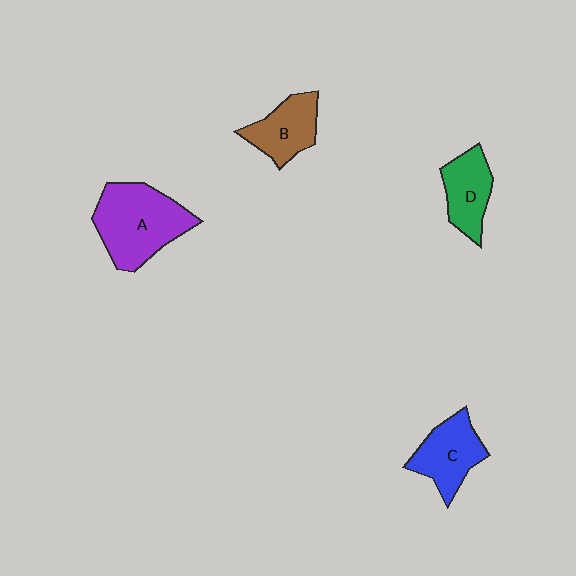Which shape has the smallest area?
Shape D (green).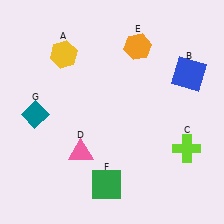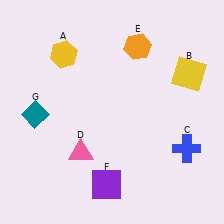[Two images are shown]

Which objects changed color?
B changed from blue to yellow. C changed from lime to blue. F changed from green to purple.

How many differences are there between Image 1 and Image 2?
There are 3 differences between the two images.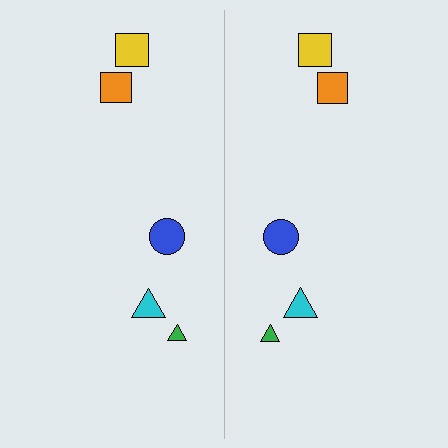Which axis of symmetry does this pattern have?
The pattern has a vertical axis of symmetry running through the center of the image.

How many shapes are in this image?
There are 10 shapes in this image.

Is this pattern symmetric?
Yes, this pattern has bilateral (reflection) symmetry.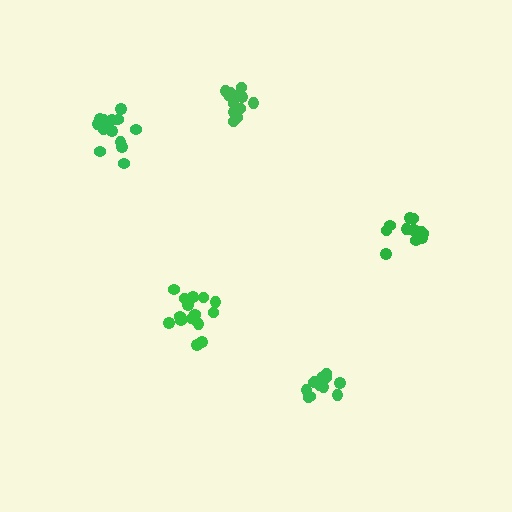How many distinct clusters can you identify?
There are 5 distinct clusters.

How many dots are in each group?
Group 1: 12 dots, Group 2: 12 dots, Group 3: 16 dots, Group 4: 18 dots, Group 5: 12 dots (70 total).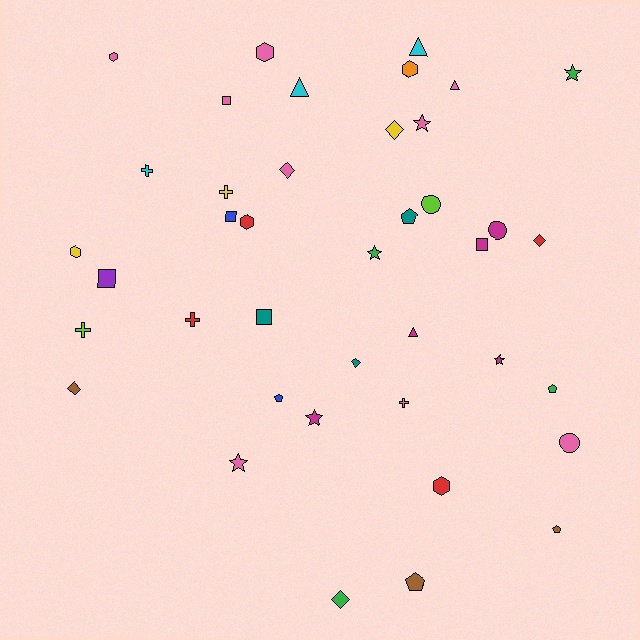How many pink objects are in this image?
There are 9 pink objects.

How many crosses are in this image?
There are 5 crosses.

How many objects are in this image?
There are 40 objects.